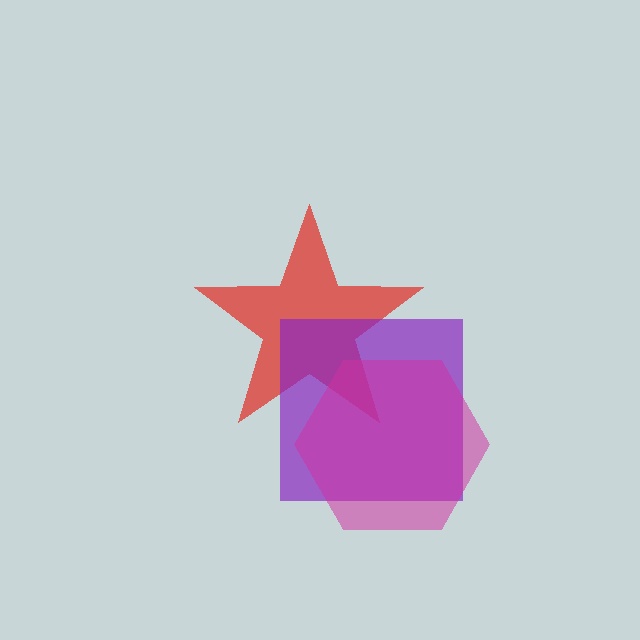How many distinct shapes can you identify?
There are 3 distinct shapes: a red star, a purple square, a magenta hexagon.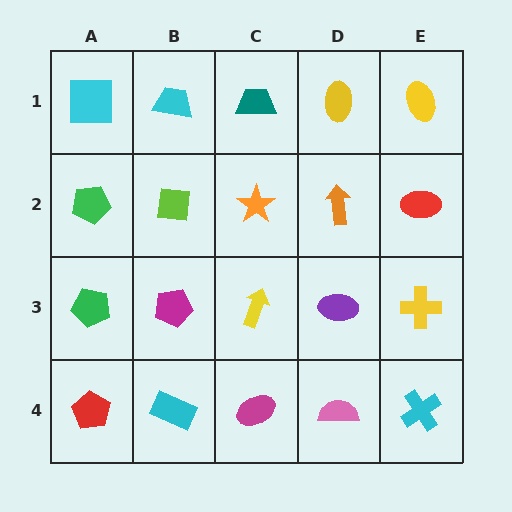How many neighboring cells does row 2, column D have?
4.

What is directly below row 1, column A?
A green pentagon.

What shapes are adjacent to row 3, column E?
A red ellipse (row 2, column E), a cyan cross (row 4, column E), a purple ellipse (row 3, column D).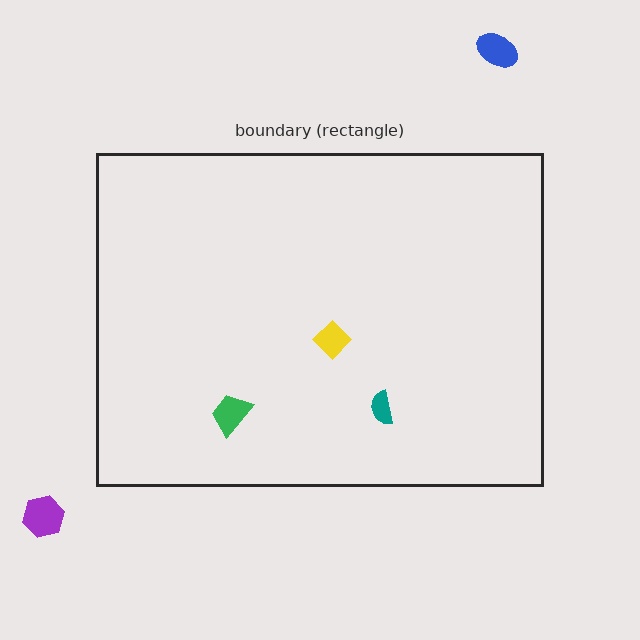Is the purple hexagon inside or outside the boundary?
Outside.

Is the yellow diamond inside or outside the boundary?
Inside.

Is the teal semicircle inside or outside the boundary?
Inside.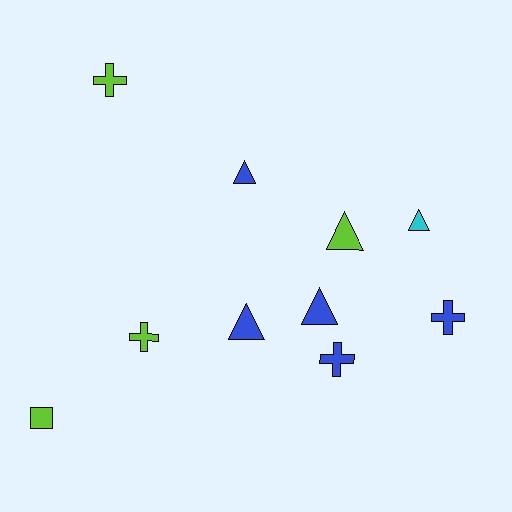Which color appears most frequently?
Blue, with 5 objects.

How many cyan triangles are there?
There is 1 cyan triangle.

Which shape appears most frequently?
Triangle, with 5 objects.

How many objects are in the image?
There are 10 objects.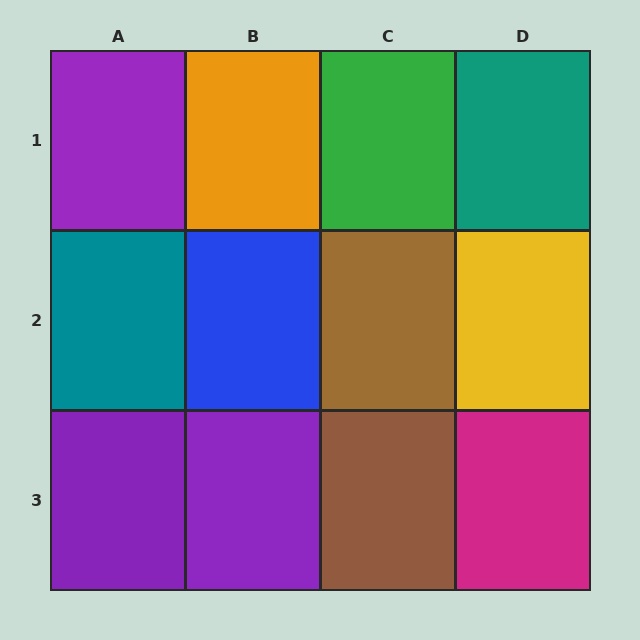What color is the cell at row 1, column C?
Green.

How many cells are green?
1 cell is green.